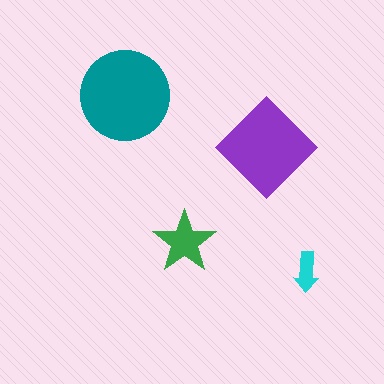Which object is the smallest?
The cyan arrow.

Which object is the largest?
The teal circle.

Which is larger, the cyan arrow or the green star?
The green star.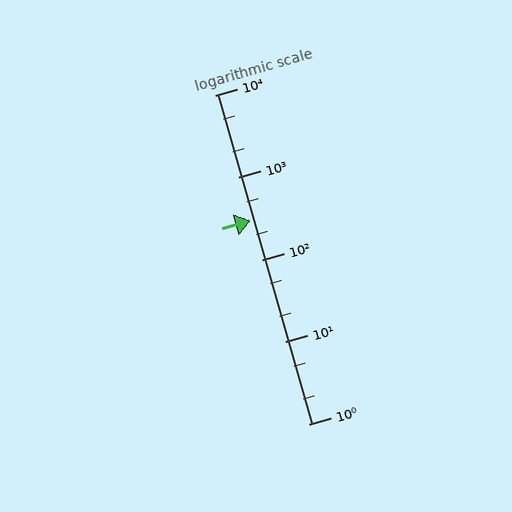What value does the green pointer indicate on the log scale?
The pointer indicates approximately 300.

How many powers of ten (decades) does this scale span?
The scale spans 4 decades, from 1 to 10000.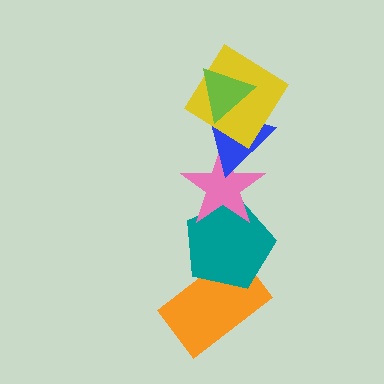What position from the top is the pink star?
The pink star is 4th from the top.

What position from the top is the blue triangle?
The blue triangle is 3rd from the top.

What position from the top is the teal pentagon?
The teal pentagon is 5th from the top.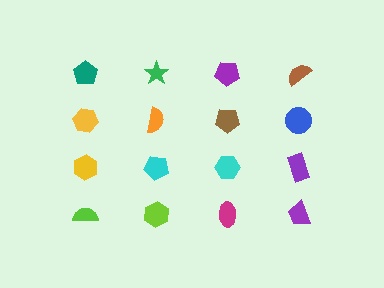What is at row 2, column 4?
A blue circle.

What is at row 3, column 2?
A cyan pentagon.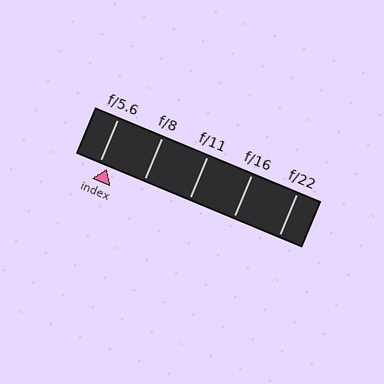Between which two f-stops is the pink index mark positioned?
The index mark is between f/5.6 and f/8.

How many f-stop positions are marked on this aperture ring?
There are 5 f-stop positions marked.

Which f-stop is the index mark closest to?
The index mark is closest to f/5.6.